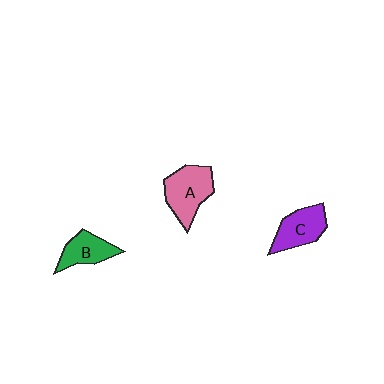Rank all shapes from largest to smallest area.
From largest to smallest: A (pink), C (purple), B (green).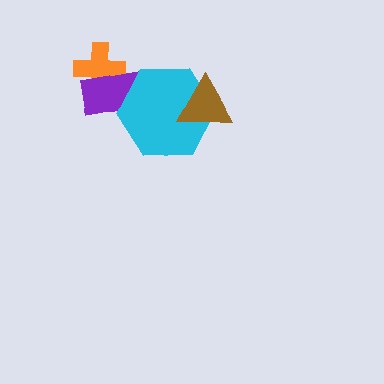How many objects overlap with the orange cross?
1 object overlaps with the orange cross.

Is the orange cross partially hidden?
Yes, it is partially covered by another shape.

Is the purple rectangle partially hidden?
Yes, it is partially covered by another shape.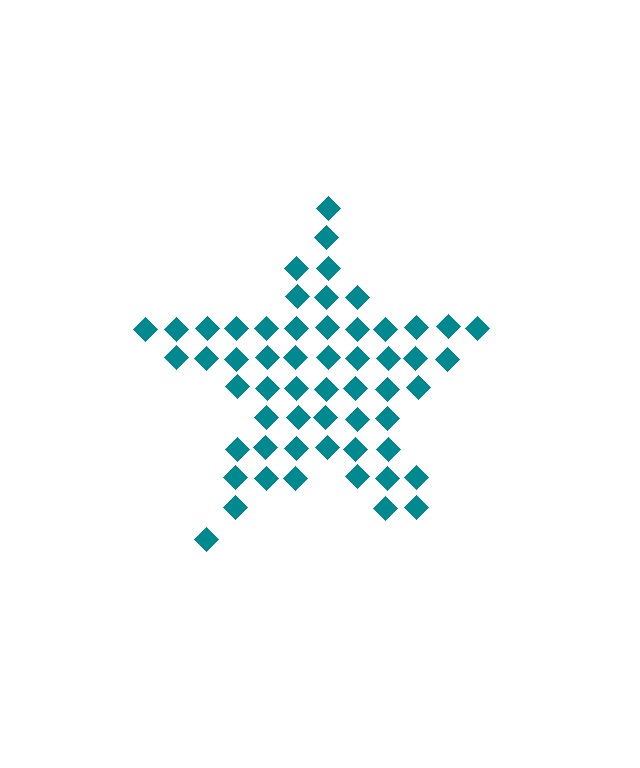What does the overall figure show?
The overall figure shows a star.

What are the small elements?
The small elements are diamonds.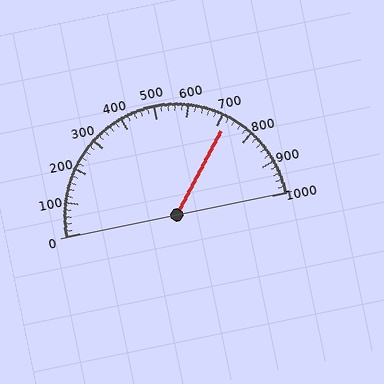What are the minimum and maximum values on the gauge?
The gauge ranges from 0 to 1000.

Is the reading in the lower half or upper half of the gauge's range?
The reading is in the upper half of the range (0 to 1000).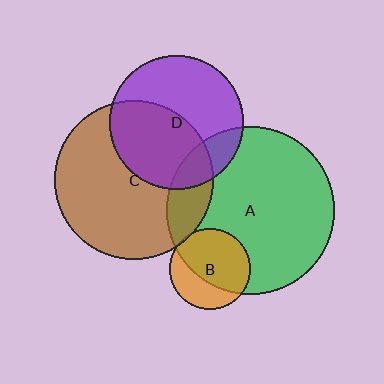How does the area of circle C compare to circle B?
Approximately 3.9 times.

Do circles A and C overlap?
Yes.